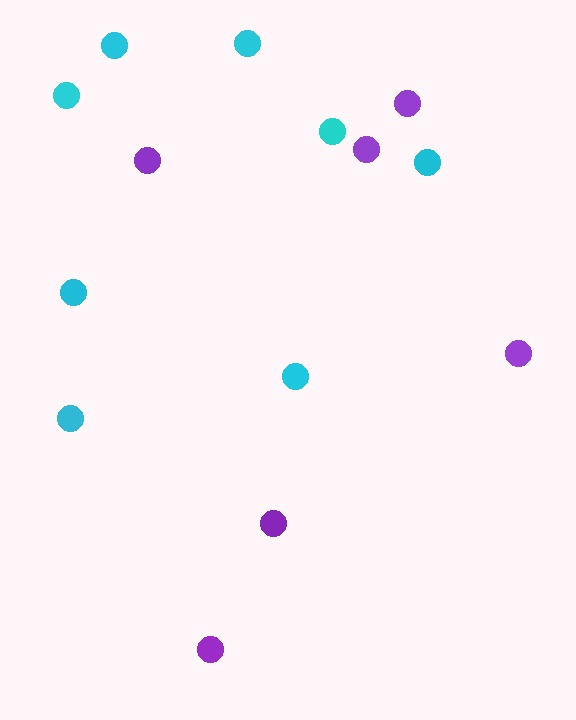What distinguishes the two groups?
There are 2 groups: one group of purple circles (6) and one group of cyan circles (8).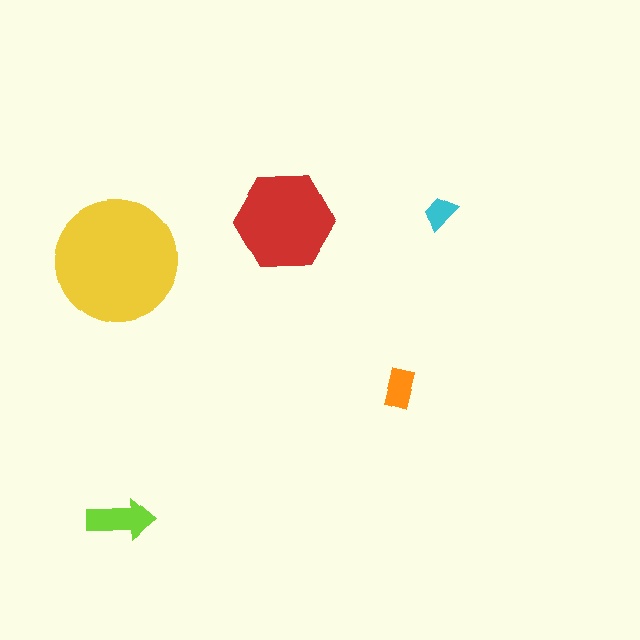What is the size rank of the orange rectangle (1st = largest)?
4th.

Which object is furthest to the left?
The lime arrow is leftmost.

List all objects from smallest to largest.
The cyan trapezoid, the orange rectangle, the lime arrow, the red hexagon, the yellow circle.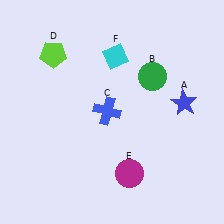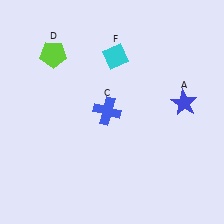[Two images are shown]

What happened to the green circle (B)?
The green circle (B) was removed in Image 2. It was in the top-right area of Image 1.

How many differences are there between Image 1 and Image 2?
There are 2 differences between the two images.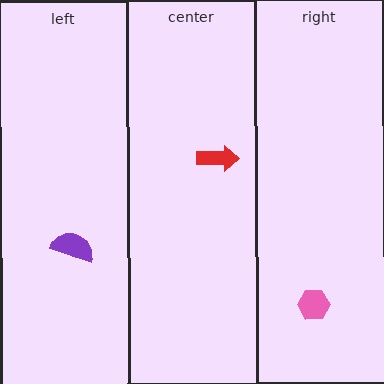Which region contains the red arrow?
The center region.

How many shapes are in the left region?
1.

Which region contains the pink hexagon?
The right region.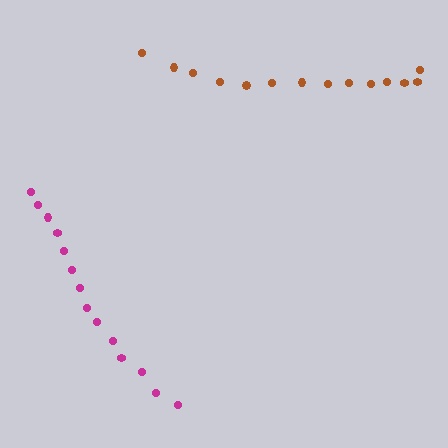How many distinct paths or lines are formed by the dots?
There are 2 distinct paths.